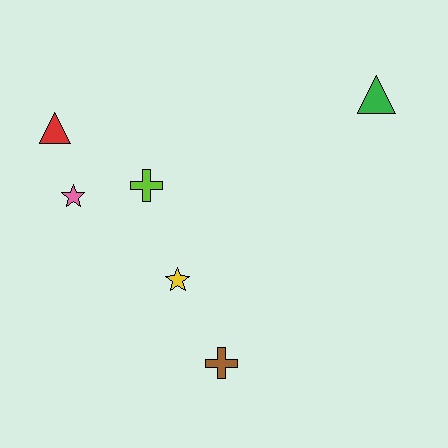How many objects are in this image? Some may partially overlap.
There are 6 objects.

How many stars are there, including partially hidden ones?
There are 2 stars.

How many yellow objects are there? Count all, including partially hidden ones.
There is 1 yellow object.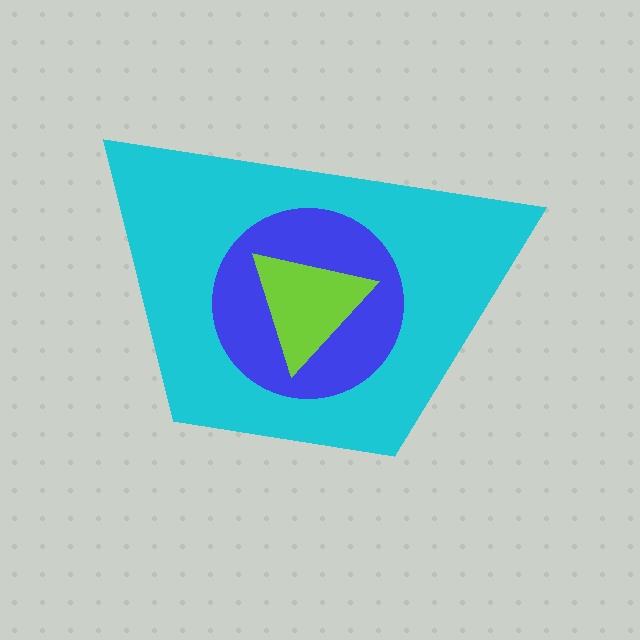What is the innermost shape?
The lime triangle.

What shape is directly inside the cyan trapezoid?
The blue circle.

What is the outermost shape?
The cyan trapezoid.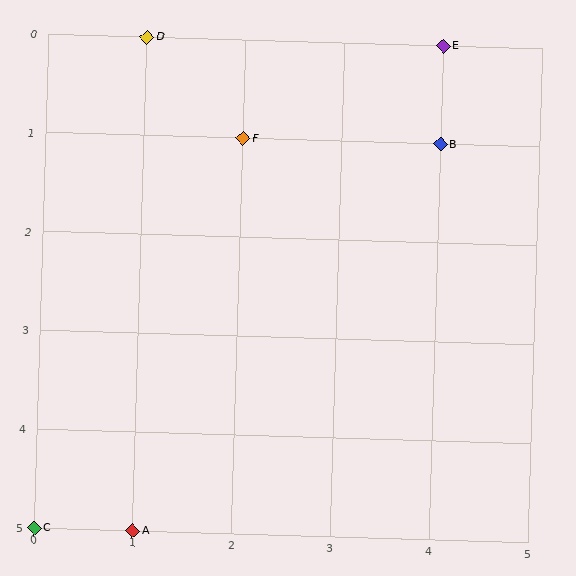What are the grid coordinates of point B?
Point B is at grid coordinates (4, 1).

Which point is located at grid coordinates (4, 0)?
Point E is at (4, 0).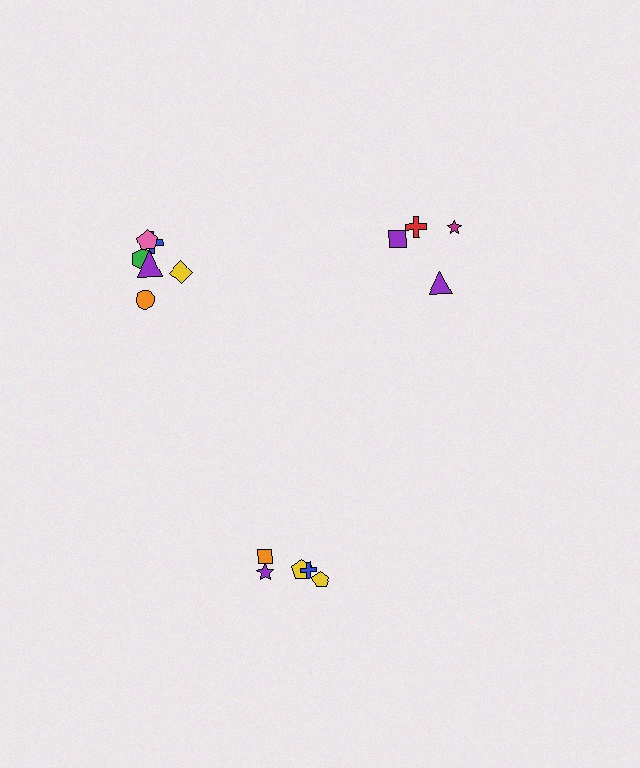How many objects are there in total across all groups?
There are 15 objects.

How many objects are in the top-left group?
There are 6 objects.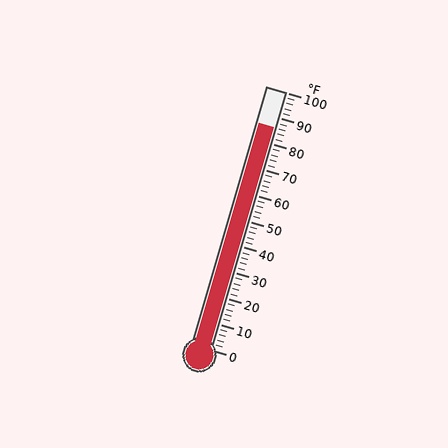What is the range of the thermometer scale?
The thermometer scale ranges from 0°F to 100°F.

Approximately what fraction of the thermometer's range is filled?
The thermometer is filled to approximately 85% of its range.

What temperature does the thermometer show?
The thermometer shows approximately 86°F.